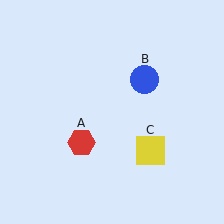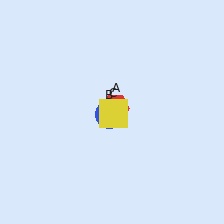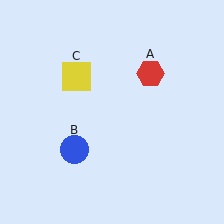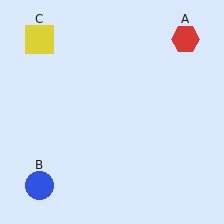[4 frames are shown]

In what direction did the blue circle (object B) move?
The blue circle (object B) moved down and to the left.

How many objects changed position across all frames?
3 objects changed position: red hexagon (object A), blue circle (object B), yellow square (object C).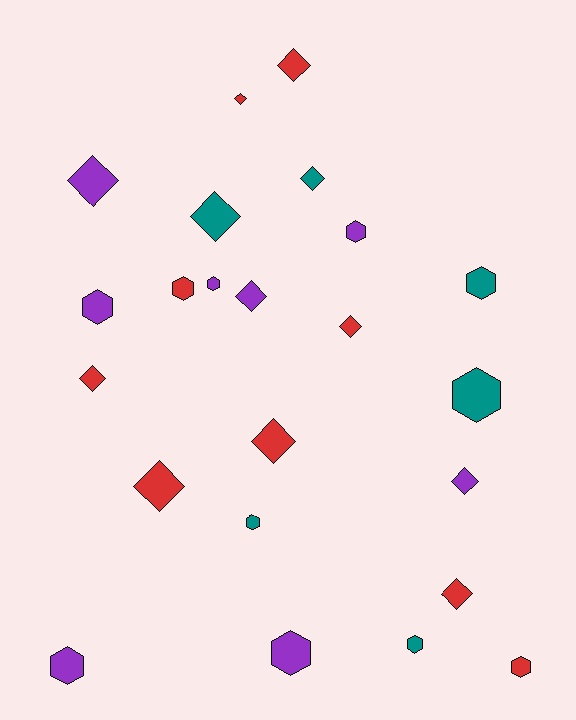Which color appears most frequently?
Red, with 9 objects.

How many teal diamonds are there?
There are 2 teal diamonds.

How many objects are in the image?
There are 23 objects.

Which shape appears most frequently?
Diamond, with 12 objects.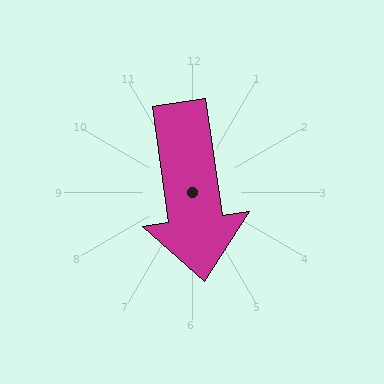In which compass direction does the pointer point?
South.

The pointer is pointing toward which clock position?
Roughly 6 o'clock.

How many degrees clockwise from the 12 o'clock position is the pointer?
Approximately 172 degrees.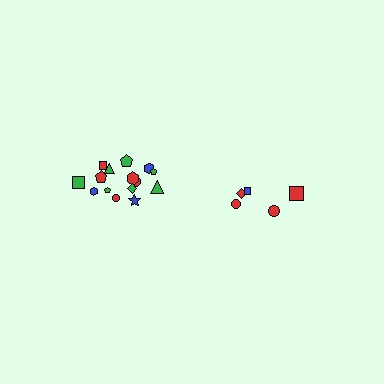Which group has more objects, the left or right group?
The left group.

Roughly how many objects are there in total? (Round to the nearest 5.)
Roughly 20 objects in total.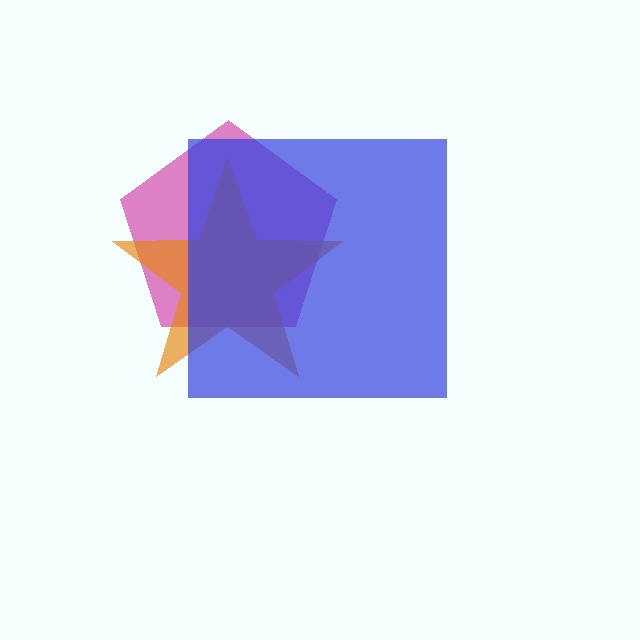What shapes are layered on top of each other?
The layered shapes are: a magenta pentagon, an orange star, a blue square.